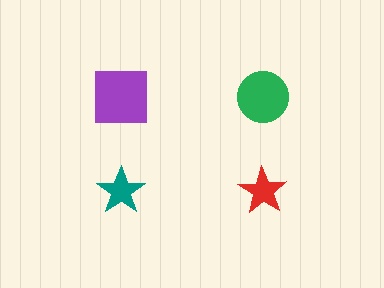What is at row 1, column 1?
A purple square.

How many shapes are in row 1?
2 shapes.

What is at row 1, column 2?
A green circle.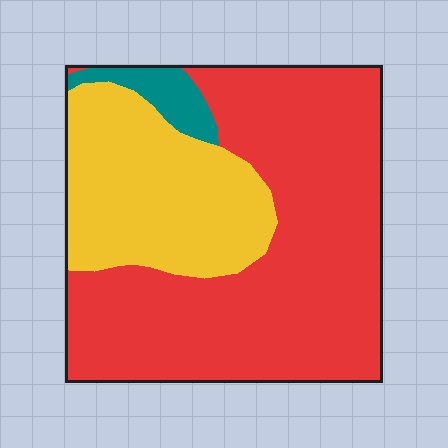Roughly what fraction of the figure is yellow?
Yellow covers about 30% of the figure.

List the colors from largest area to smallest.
From largest to smallest: red, yellow, teal.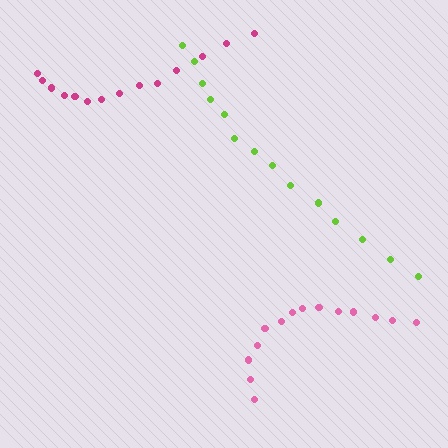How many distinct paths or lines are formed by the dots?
There are 3 distinct paths.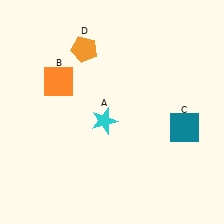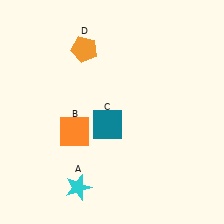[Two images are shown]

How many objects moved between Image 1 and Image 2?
3 objects moved between the two images.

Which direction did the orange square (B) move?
The orange square (B) moved down.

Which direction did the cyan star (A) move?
The cyan star (A) moved down.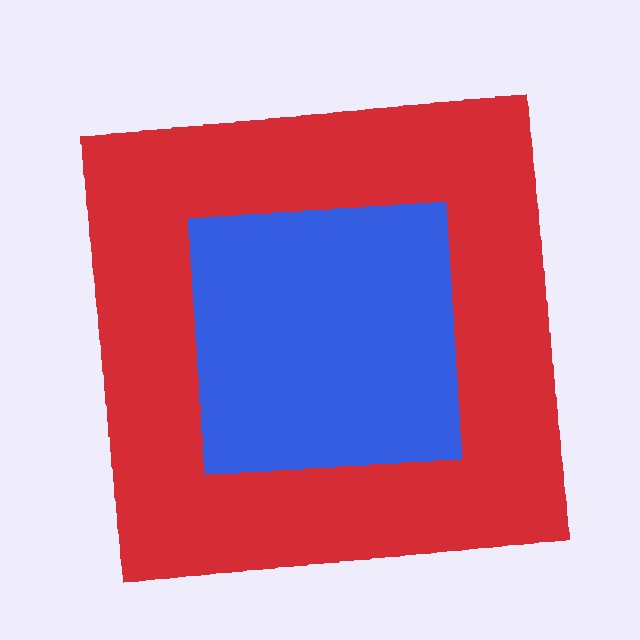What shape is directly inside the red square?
The blue square.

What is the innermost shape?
The blue square.